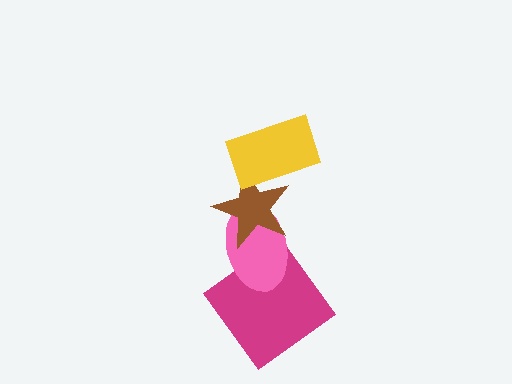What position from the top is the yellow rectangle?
The yellow rectangle is 1st from the top.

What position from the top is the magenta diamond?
The magenta diamond is 4th from the top.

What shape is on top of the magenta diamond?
The pink ellipse is on top of the magenta diamond.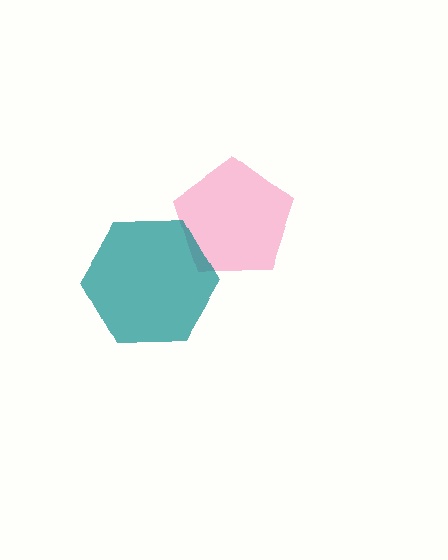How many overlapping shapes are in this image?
There are 2 overlapping shapes in the image.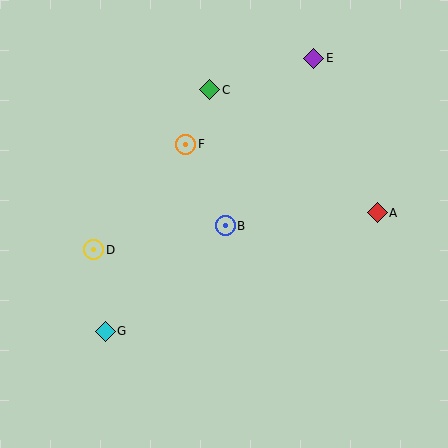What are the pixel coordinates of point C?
Point C is at (210, 90).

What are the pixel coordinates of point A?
Point A is at (377, 213).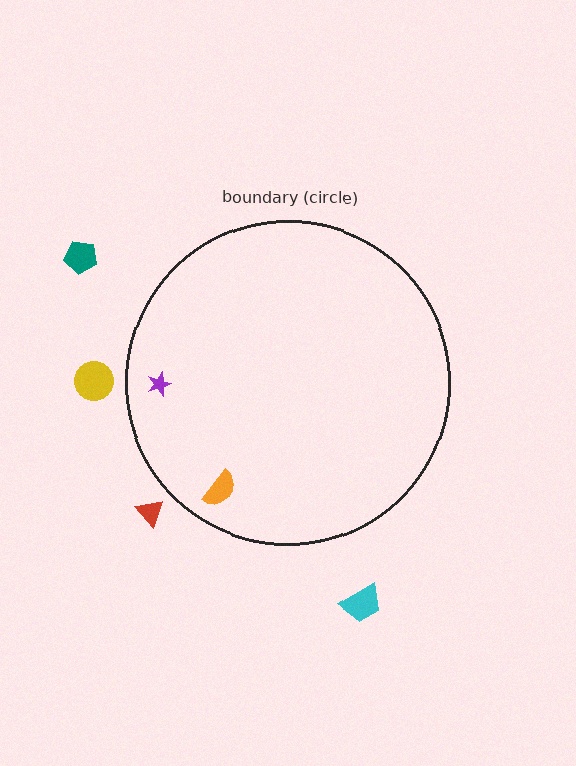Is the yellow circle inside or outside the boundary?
Outside.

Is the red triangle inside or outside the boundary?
Outside.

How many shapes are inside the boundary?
2 inside, 4 outside.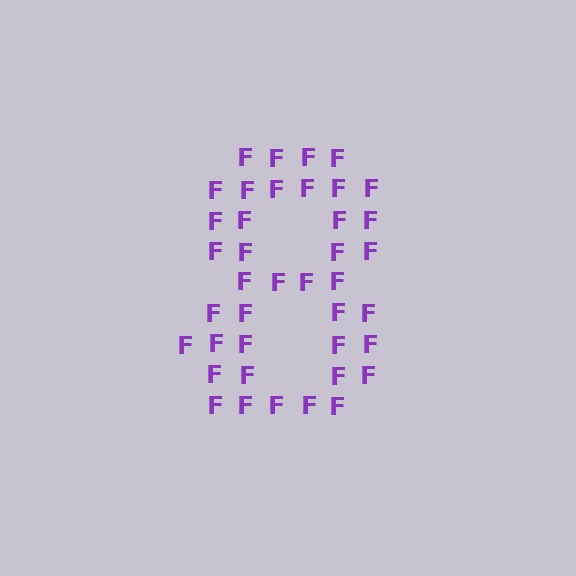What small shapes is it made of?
It is made of small letter F's.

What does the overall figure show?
The overall figure shows the digit 8.